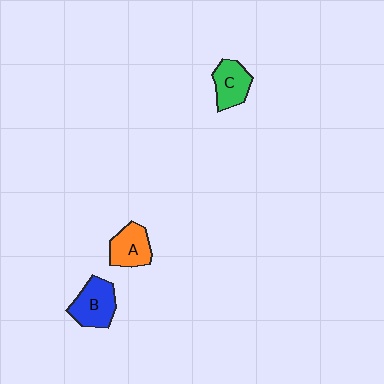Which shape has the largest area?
Shape B (blue).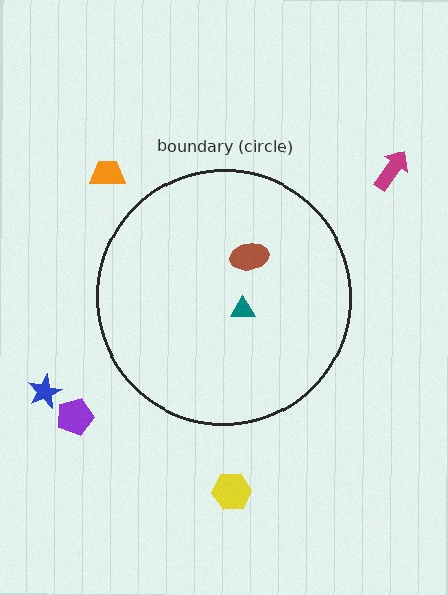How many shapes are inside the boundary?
2 inside, 5 outside.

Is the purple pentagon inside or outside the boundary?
Outside.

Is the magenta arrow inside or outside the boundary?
Outside.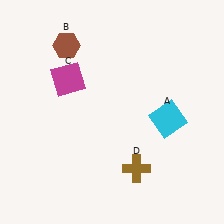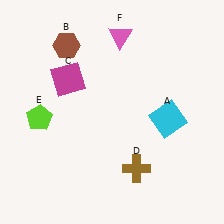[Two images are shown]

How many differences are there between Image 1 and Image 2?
There are 2 differences between the two images.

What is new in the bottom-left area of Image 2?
A lime pentagon (E) was added in the bottom-left area of Image 2.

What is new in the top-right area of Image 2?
A pink triangle (F) was added in the top-right area of Image 2.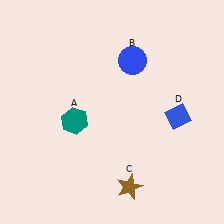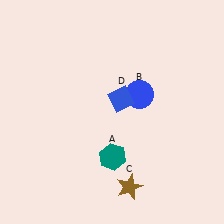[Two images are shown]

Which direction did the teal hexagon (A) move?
The teal hexagon (A) moved right.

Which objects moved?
The objects that moved are: the teal hexagon (A), the blue circle (B), the blue diamond (D).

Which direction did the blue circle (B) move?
The blue circle (B) moved down.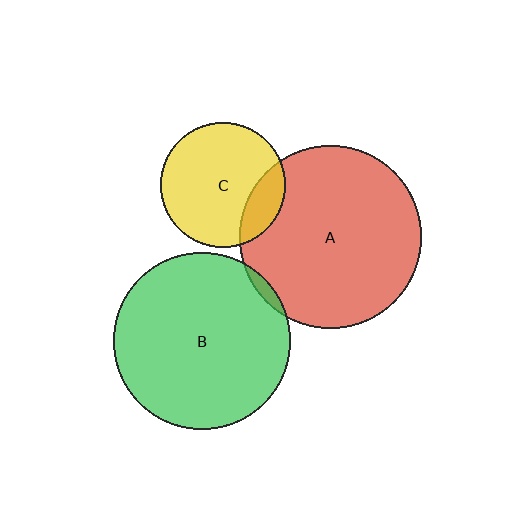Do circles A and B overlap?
Yes.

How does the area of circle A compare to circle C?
Approximately 2.1 times.